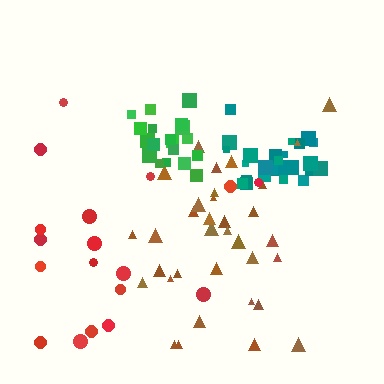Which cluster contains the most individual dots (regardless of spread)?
Brown (34).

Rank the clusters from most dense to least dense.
teal, green, brown, red.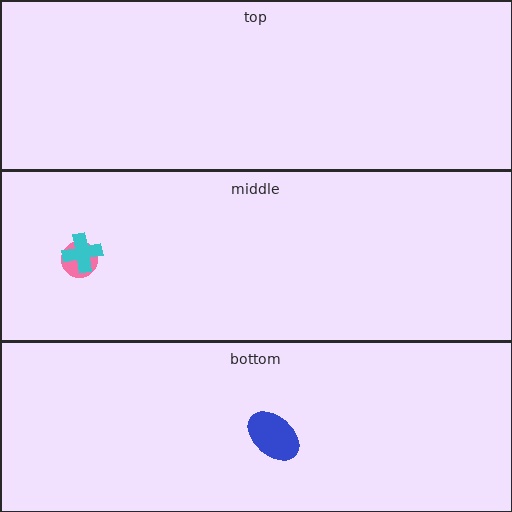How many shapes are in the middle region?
2.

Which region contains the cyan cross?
The middle region.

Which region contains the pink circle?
The middle region.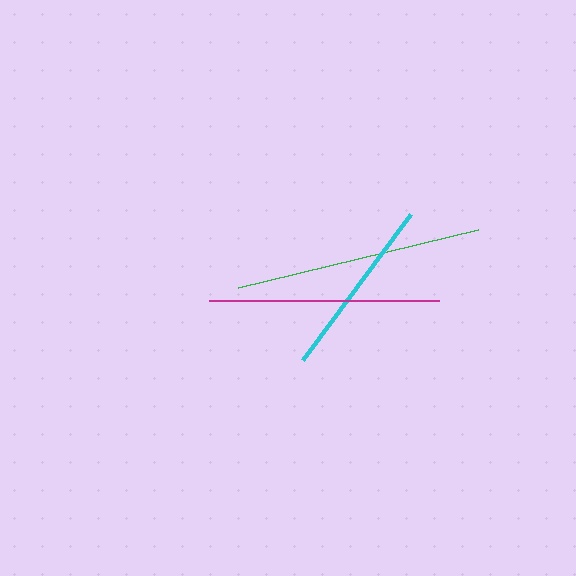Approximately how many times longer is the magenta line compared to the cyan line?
The magenta line is approximately 1.3 times the length of the cyan line.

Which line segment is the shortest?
The cyan line is the shortest at approximately 181 pixels.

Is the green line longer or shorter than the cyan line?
The green line is longer than the cyan line.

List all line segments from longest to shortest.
From longest to shortest: green, magenta, cyan.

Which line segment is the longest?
The green line is the longest at approximately 247 pixels.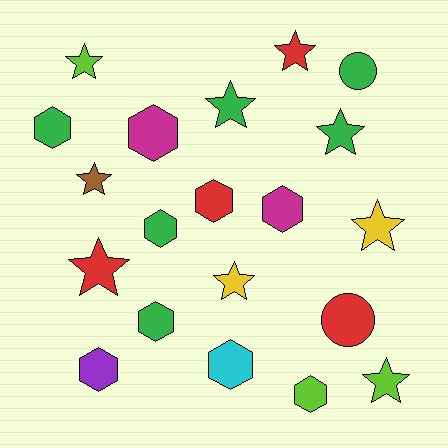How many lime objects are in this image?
There are 3 lime objects.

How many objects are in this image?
There are 20 objects.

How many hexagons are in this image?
There are 9 hexagons.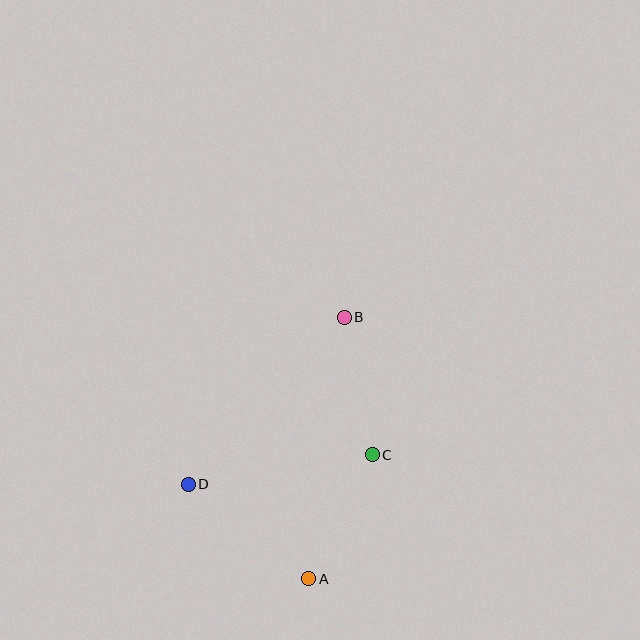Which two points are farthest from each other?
Points A and B are farthest from each other.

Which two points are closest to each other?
Points A and C are closest to each other.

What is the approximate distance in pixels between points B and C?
The distance between B and C is approximately 140 pixels.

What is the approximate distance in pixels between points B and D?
The distance between B and D is approximately 228 pixels.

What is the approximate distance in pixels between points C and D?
The distance between C and D is approximately 186 pixels.